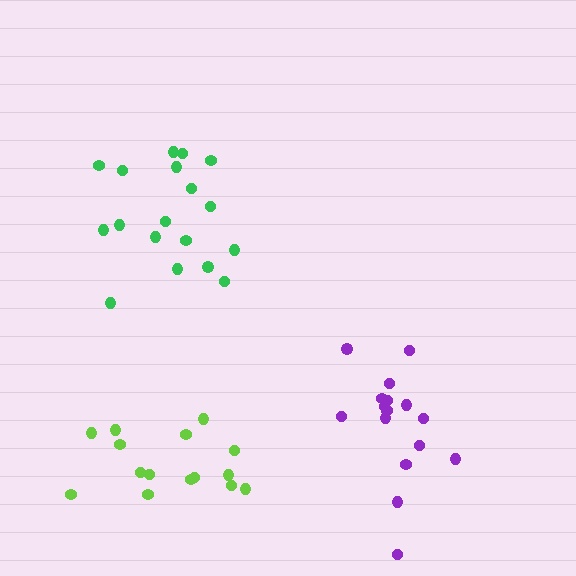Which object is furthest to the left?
The green cluster is leftmost.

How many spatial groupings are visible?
There are 3 spatial groupings.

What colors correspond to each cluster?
The clusters are colored: lime, green, purple.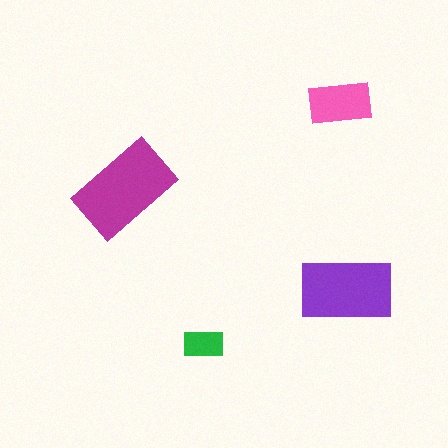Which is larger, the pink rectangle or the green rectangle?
The pink one.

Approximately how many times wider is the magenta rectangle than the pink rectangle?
About 1.5 times wider.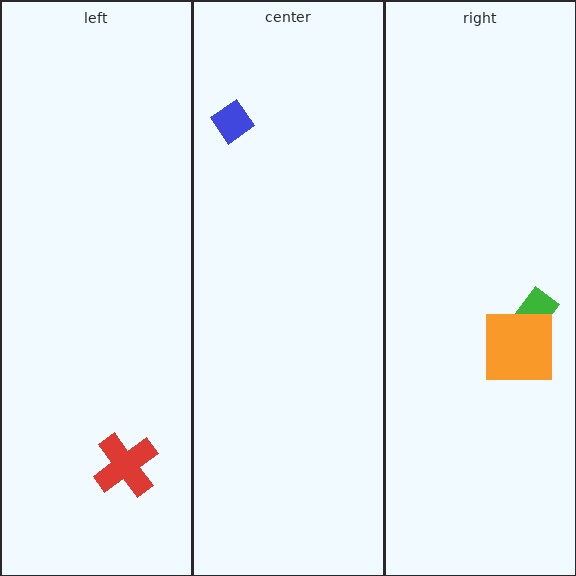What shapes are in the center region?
The blue diamond.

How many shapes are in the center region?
1.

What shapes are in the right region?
The green rectangle, the orange square.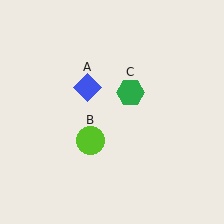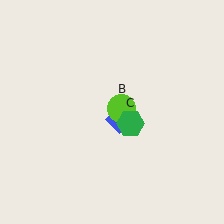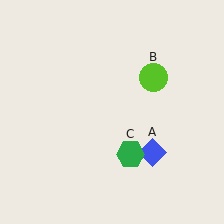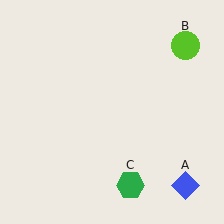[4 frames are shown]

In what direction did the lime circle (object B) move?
The lime circle (object B) moved up and to the right.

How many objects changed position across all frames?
3 objects changed position: blue diamond (object A), lime circle (object B), green hexagon (object C).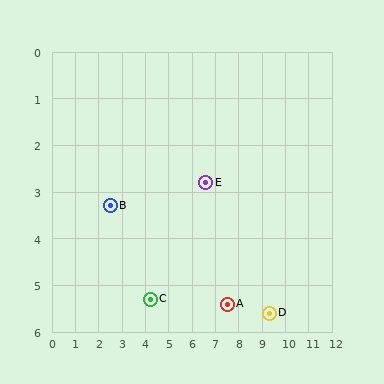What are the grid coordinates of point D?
Point D is at approximately (9.3, 5.6).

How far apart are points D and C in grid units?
Points D and C are about 5.1 grid units apart.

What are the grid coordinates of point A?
Point A is at approximately (7.5, 5.4).